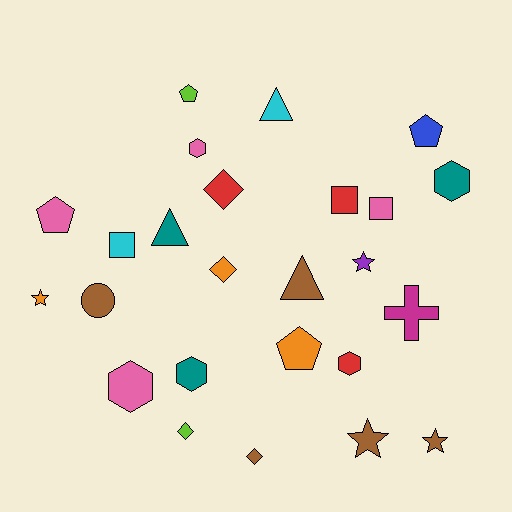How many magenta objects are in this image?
There is 1 magenta object.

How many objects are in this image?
There are 25 objects.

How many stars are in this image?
There are 4 stars.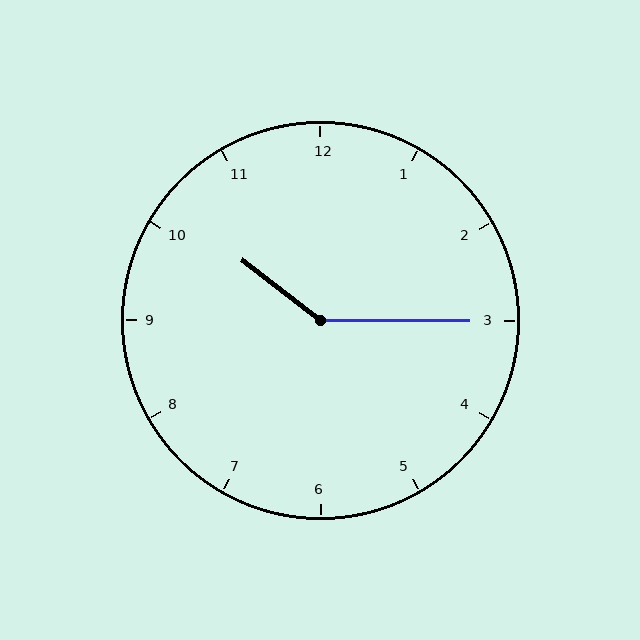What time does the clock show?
10:15.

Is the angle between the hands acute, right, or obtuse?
It is obtuse.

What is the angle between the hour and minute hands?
Approximately 142 degrees.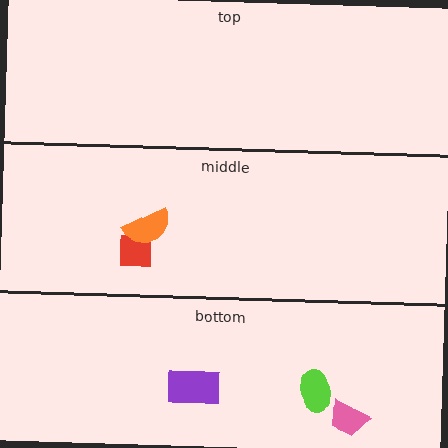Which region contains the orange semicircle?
The middle region.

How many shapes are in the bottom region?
3.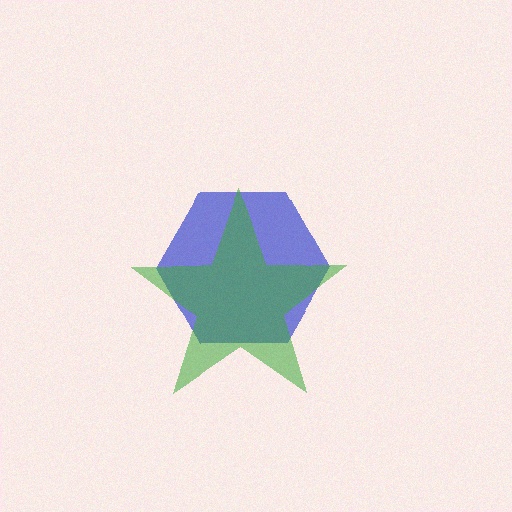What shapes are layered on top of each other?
The layered shapes are: a blue hexagon, a green star.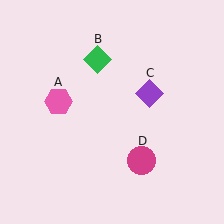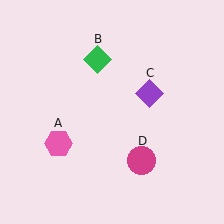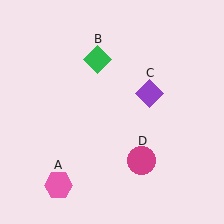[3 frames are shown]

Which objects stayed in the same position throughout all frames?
Green diamond (object B) and purple diamond (object C) and magenta circle (object D) remained stationary.